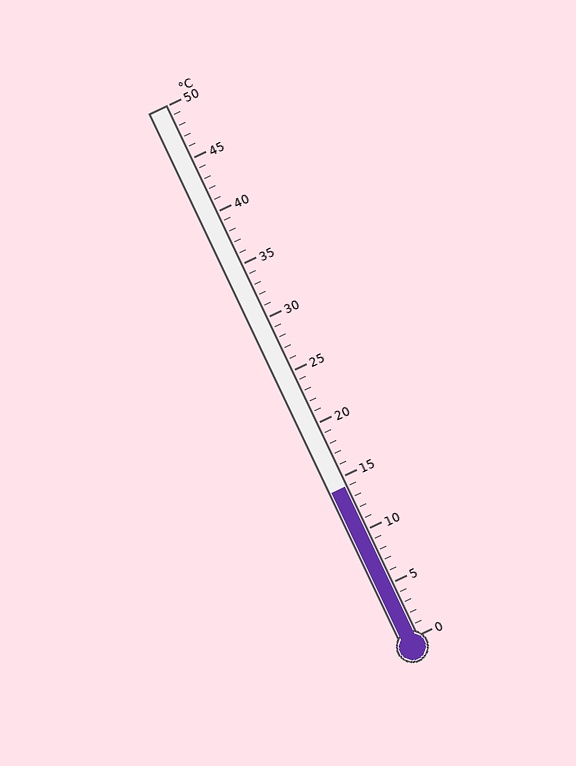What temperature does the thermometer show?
The thermometer shows approximately 14°C.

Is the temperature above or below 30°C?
The temperature is below 30°C.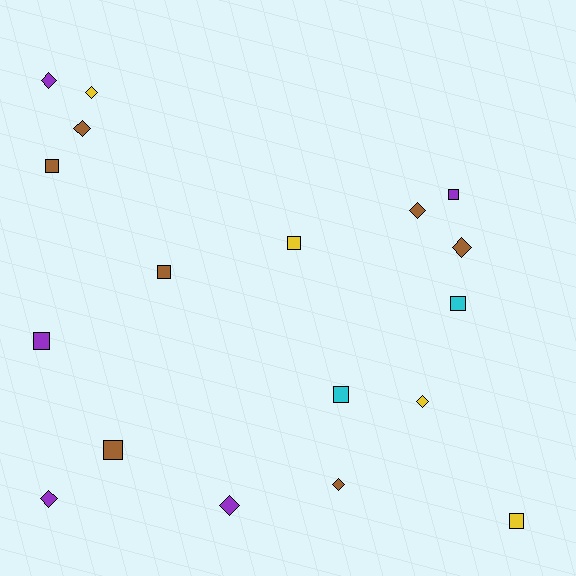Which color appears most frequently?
Brown, with 7 objects.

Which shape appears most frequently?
Square, with 9 objects.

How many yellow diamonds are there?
There are 2 yellow diamonds.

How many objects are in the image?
There are 18 objects.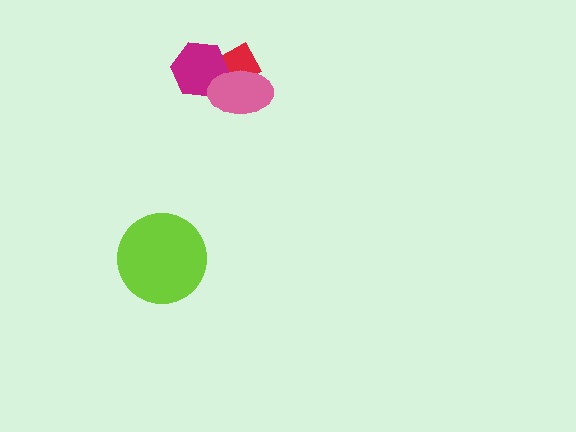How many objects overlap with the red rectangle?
2 objects overlap with the red rectangle.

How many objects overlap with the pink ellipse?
2 objects overlap with the pink ellipse.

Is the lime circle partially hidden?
No, no other shape covers it.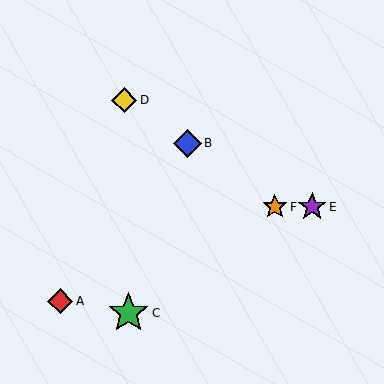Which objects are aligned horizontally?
Objects E, F are aligned horizontally.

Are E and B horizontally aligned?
No, E is at y≈207 and B is at y≈143.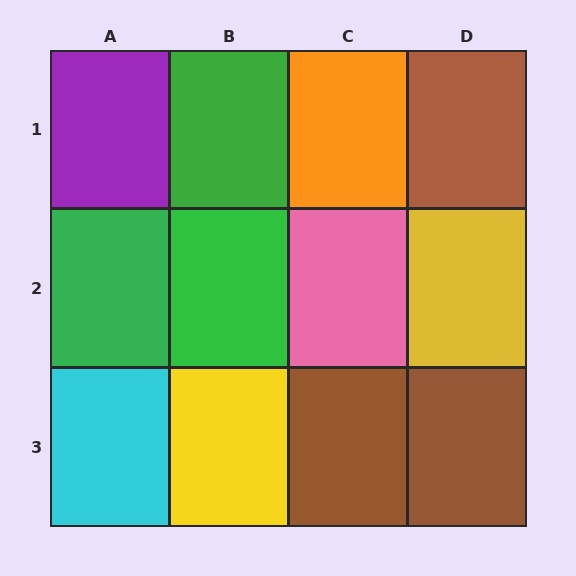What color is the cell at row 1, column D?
Brown.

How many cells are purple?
1 cell is purple.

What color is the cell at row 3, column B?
Yellow.